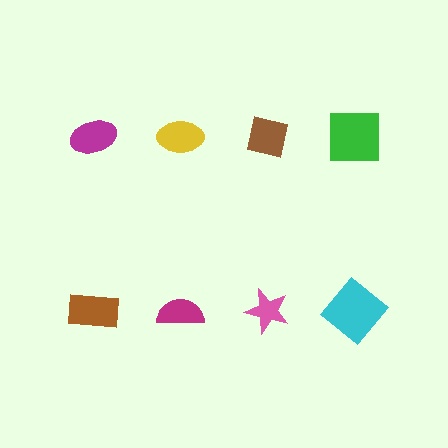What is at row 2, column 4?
A cyan diamond.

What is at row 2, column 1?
A brown rectangle.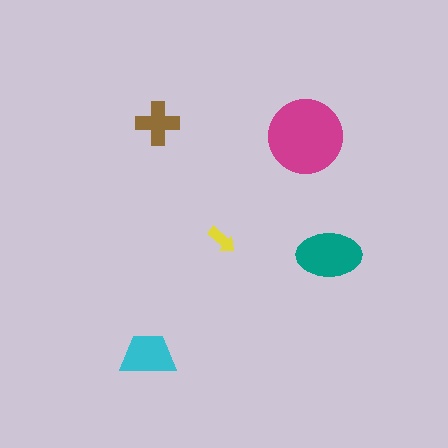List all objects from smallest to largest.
The yellow arrow, the brown cross, the cyan trapezoid, the teal ellipse, the magenta circle.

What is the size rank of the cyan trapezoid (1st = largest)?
3rd.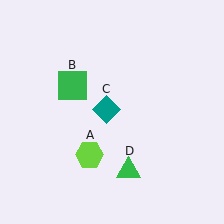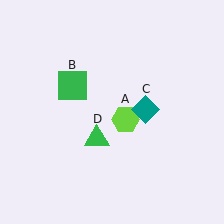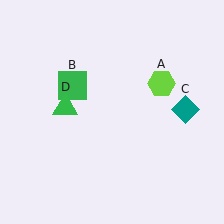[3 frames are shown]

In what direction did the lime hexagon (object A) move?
The lime hexagon (object A) moved up and to the right.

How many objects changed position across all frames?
3 objects changed position: lime hexagon (object A), teal diamond (object C), green triangle (object D).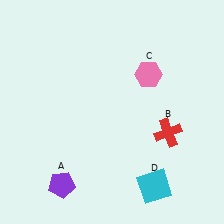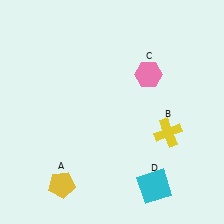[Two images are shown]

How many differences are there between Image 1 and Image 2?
There are 2 differences between the two images.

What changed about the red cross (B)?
In Image 1, B is red. In Image 2, it changed to yellow.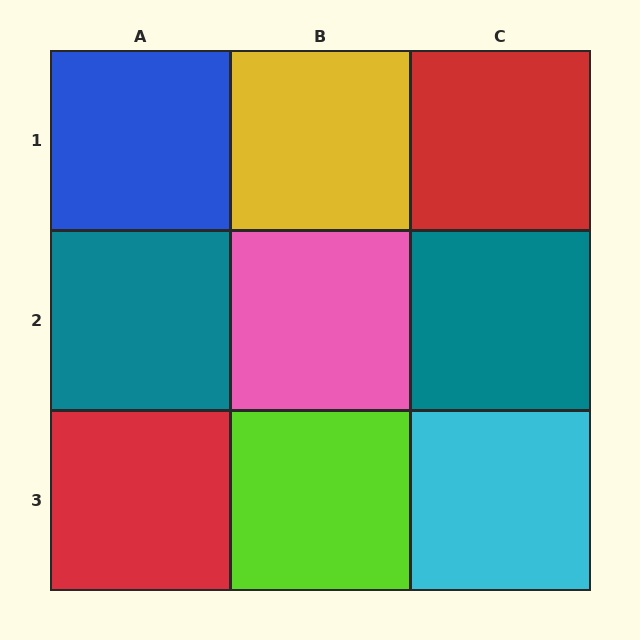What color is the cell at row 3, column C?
Cyan.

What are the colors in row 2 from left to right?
Teal, pink, teal.